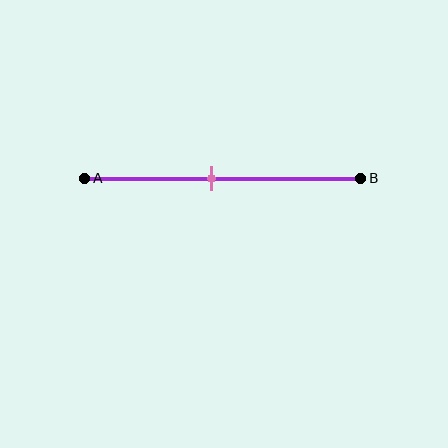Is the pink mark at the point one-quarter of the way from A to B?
No, the mark is at about 45% from A, not at the 25% one-quarter point.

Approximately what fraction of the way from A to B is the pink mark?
The pink mark is approximately 45% of the way from A to B.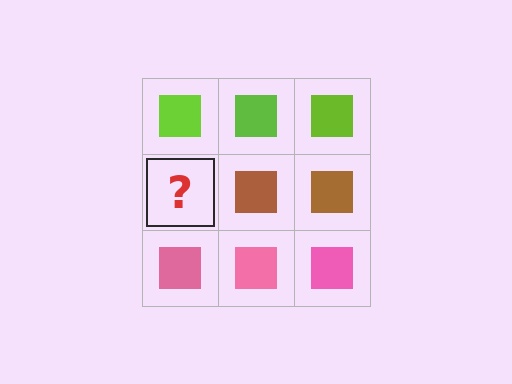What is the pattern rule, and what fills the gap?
The rule is that each row has a consistent color. The gap should be filled with a brown square.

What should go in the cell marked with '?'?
The missing cell should contain a brown square.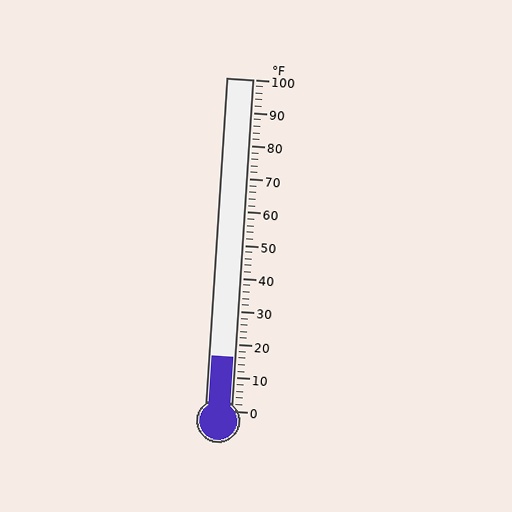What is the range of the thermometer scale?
The thermometer scale ranges from 0°F to 100°F.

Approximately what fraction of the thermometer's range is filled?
The thermometer is filled to approximately 15% of its range.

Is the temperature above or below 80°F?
The temperature is below 80°F.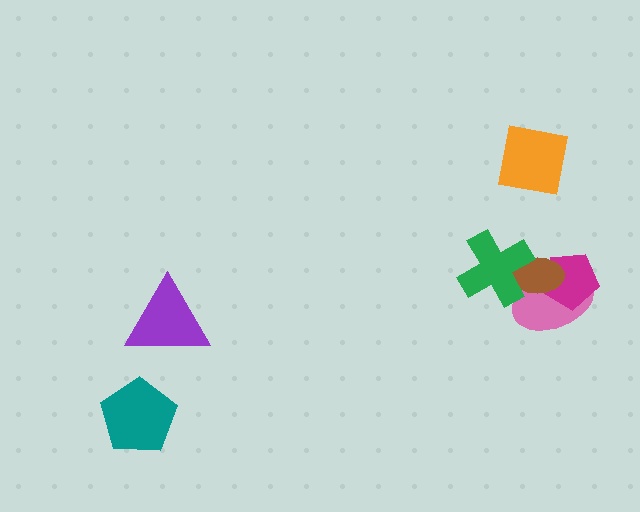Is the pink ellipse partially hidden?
Yes, it is partially covered by another shape.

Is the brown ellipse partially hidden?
Yes, it is partially covered by another shape.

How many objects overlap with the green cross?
2 objects overlap with the green cross.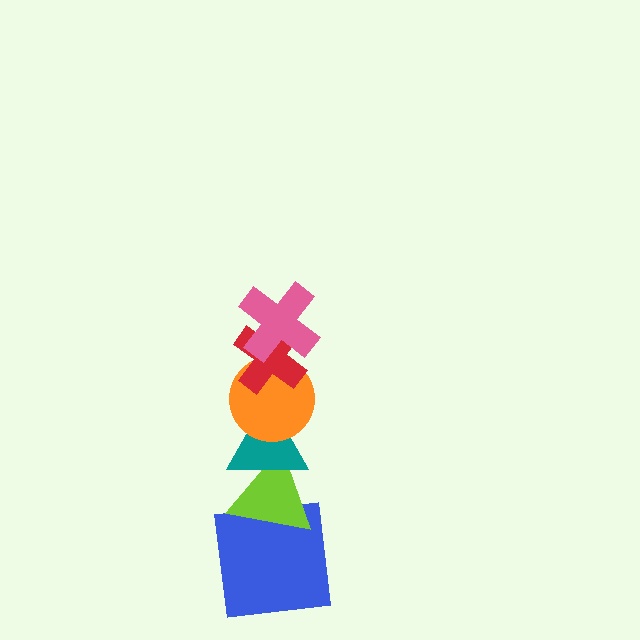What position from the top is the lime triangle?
The lime triangle is 5th from the top.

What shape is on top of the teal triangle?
The orange circle is on top of the teal triangle.